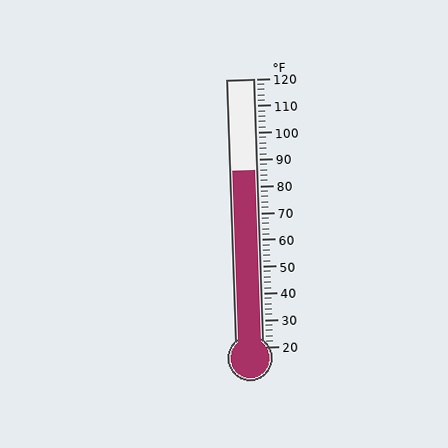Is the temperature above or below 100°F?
The temperature is below 100°F.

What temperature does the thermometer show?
The thermometer shows approximately 86°F.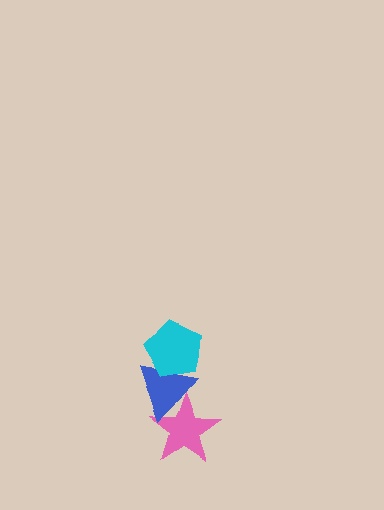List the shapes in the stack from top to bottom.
From top to bottom: the cyan pentagon, the blue triangle, the pink star.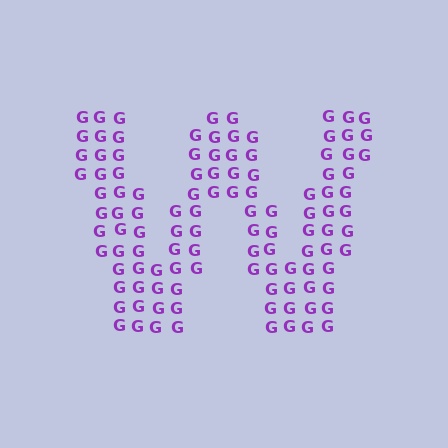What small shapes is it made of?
It is made of small letter G's.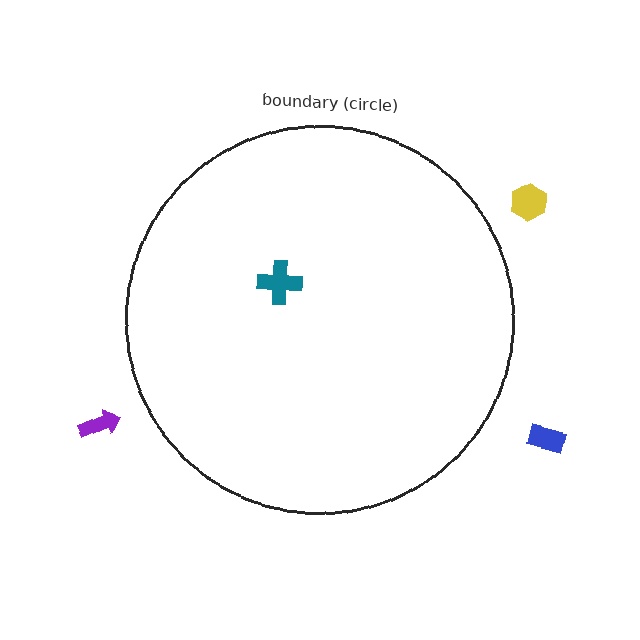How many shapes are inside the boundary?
1 inside, 3 outside.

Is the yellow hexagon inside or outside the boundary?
Outside.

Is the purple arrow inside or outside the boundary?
Outside.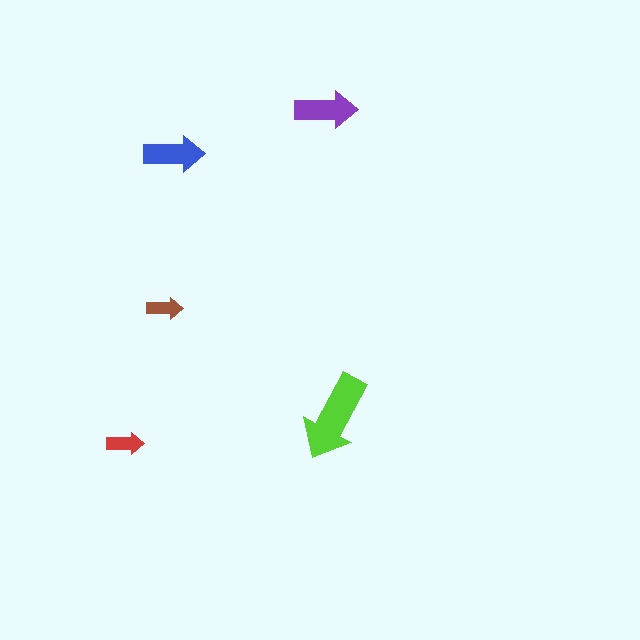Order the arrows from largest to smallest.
the lime one, the purple one, the blue one, the red one, the brown one.